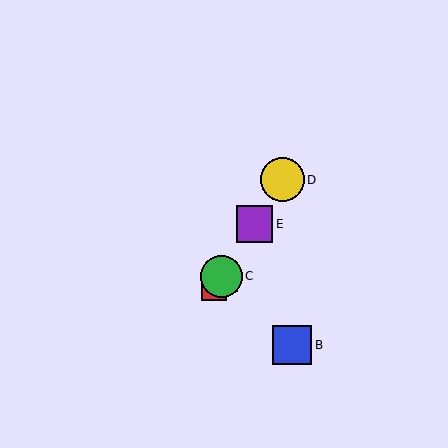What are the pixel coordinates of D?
Object D is at (282, 180).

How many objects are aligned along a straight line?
4 objects (A, C, D, E) are aligned along a straight line.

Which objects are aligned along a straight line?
Objects A, C, D, E are aligned along a straight line.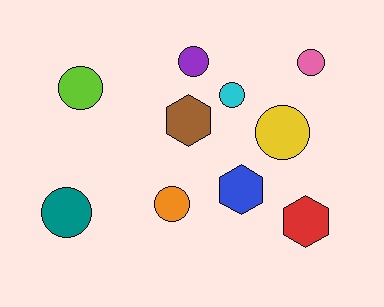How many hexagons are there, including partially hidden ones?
There are 3 hexagons.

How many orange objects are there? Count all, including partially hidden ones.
There is 1 orange object.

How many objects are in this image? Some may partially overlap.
There are 10 objects.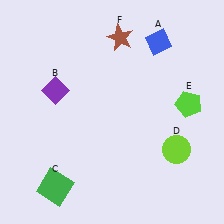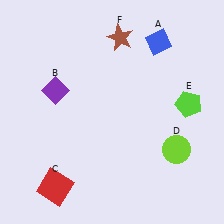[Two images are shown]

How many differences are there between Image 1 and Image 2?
There is 1 difference between the two images.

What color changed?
The square (C) changed from green in Image 1 to red in Image 2.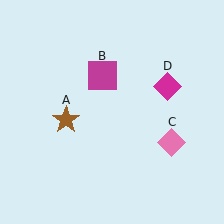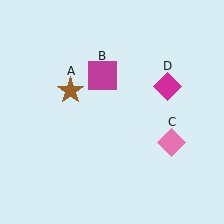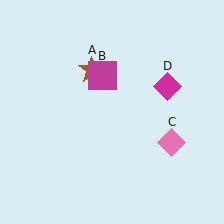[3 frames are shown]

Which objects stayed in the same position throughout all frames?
Magenta square (object B) and pink diamond (object C) and magenta diamond (object D) remained stationary.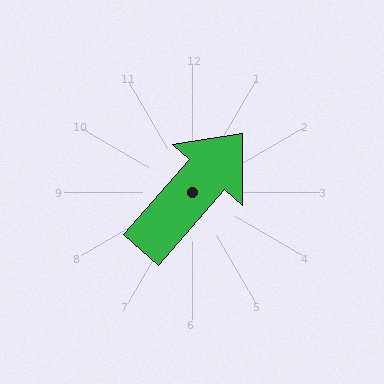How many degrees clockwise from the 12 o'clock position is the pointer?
Approximately 41 degrees.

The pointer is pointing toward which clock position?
Roughly 1 o'clock.